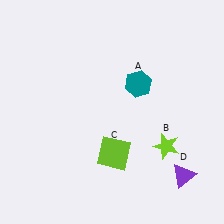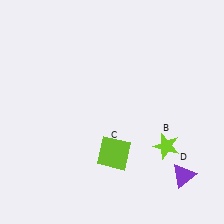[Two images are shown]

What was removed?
The teal hexagon (A) was removed in Image 2.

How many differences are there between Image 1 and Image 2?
There is 1 difference between the two images.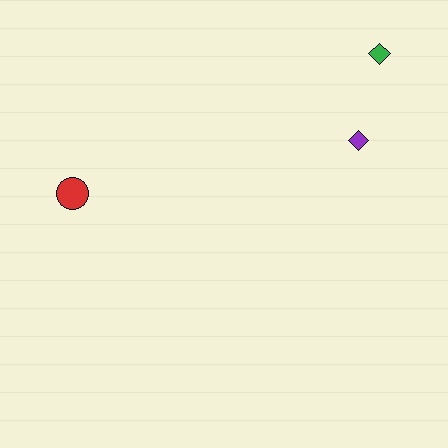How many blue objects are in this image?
There are no blue objects.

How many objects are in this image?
There are 3 objects.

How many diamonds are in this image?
There are 2 diamonds.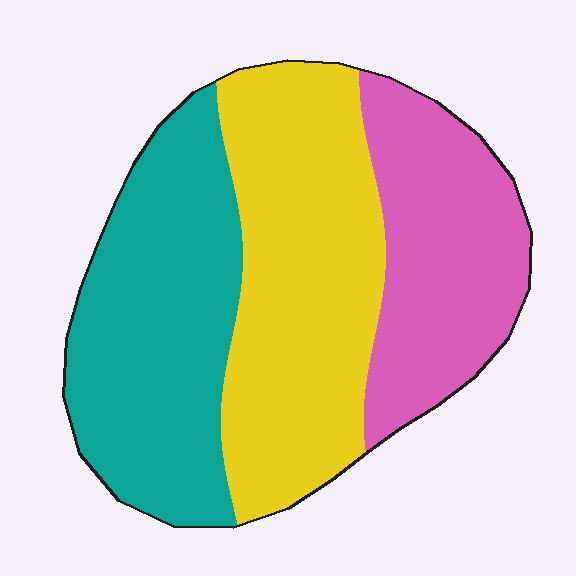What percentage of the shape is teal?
Teal covers roughly 35% of the shape.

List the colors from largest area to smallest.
From largest to smallest: yellow, teal, pink.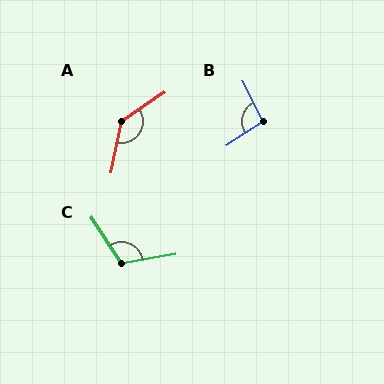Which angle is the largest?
A, at approximately 135 degrees.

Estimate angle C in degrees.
Approximately 113 degrees.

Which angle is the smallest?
B, at approximately 96 degrees.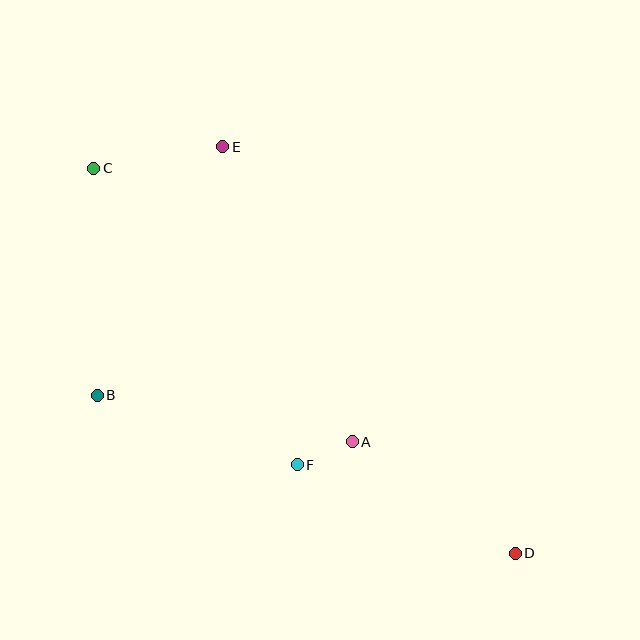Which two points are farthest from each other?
Points C and D are farthest from each other.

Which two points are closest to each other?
Points A and F are closest to each other.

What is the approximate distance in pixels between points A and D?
The distance between A and D is approximately 197 pixels.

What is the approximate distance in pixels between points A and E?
The distance between A and E is approximately 322 pixels.